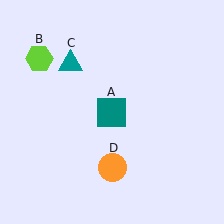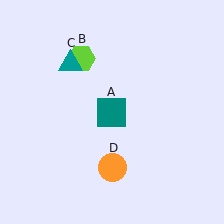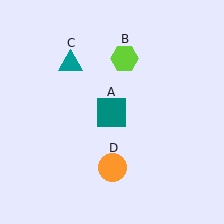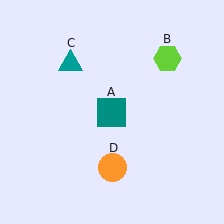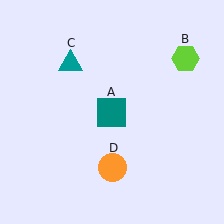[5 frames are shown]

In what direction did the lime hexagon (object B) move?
The lime hexagon (object B) moved right.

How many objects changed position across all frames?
1 object changed position: lime hexagon (object B).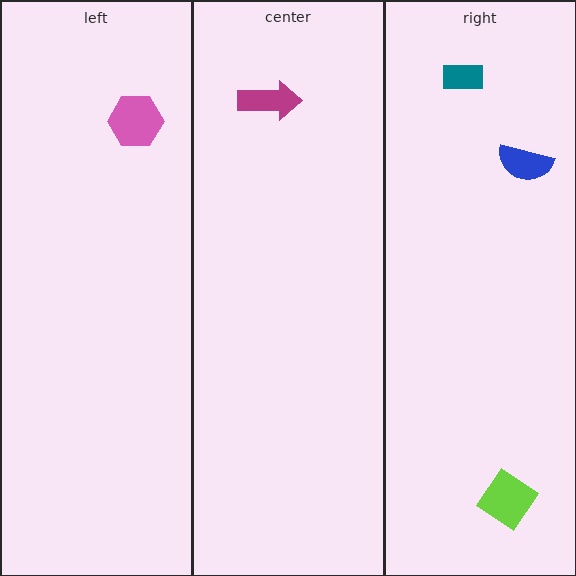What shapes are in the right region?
The blue semicircle, the teal rectangle, the lime diamond.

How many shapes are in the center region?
1.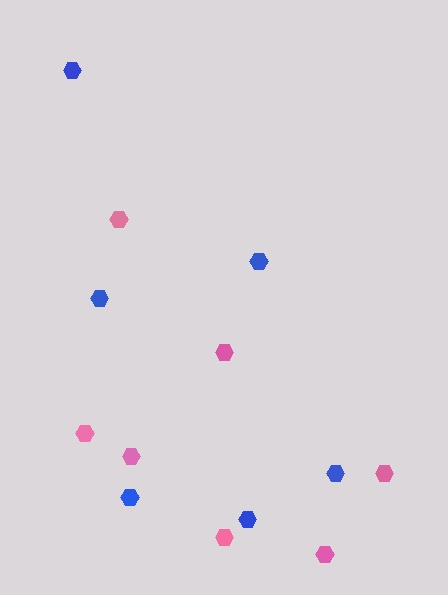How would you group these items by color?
There are 2 groups: one group of blue hexagons (6) and one group of pink hexagons (7).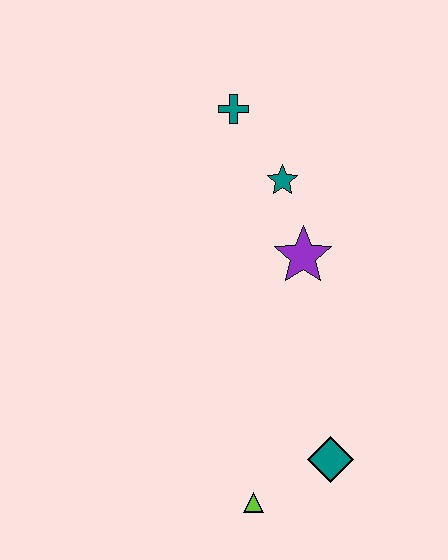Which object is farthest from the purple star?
The lime triangle is farthest from the purple star.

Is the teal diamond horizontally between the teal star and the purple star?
No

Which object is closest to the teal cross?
The teal star is closest to the teal cross.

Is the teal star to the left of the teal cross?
No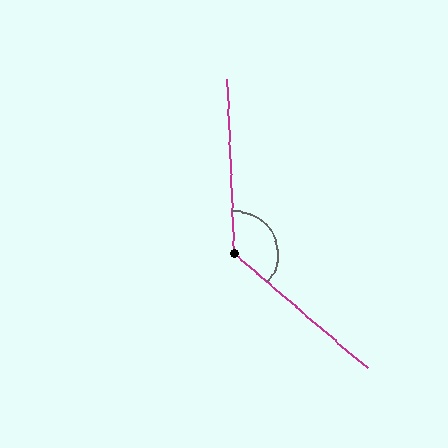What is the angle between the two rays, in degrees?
Approximately 133 degrees.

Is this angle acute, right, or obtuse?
It is obtuse.